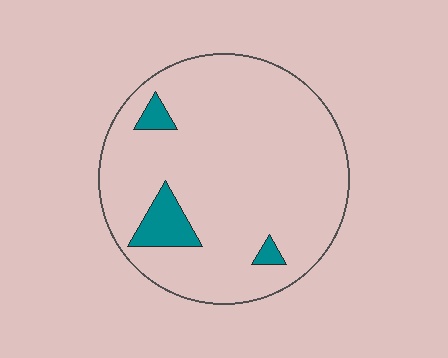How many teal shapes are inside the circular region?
3.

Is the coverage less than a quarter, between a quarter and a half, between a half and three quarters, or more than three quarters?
Less than a quarter.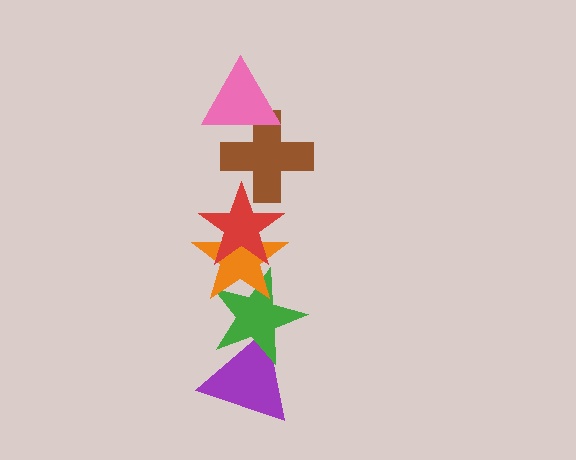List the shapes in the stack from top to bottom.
From top to bottom: the pink triangle, the brown cross, the red star, the orange star, the green star, the purple triangle.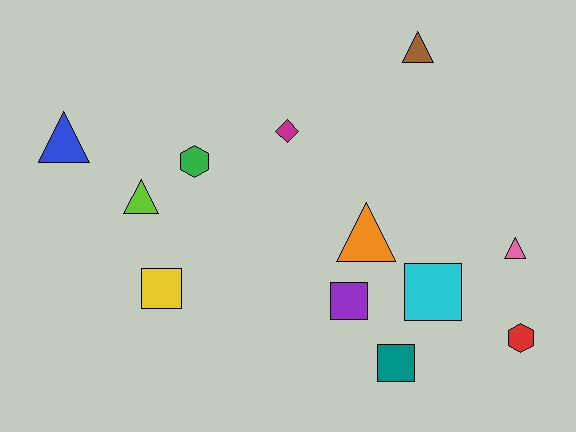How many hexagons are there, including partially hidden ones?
There are 2 hexagons.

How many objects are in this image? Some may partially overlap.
There are 12 objects.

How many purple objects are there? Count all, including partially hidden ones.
There is 1 purple object.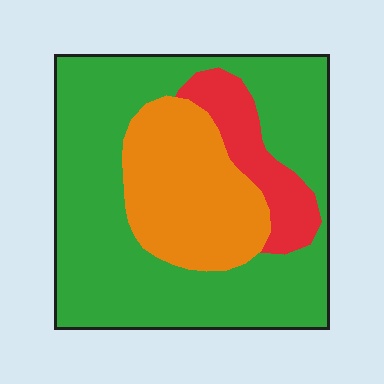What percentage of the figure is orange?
Orange takes up about one quarter (1/4) of the figure.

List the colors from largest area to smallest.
From largest to smallest: green, orange, red.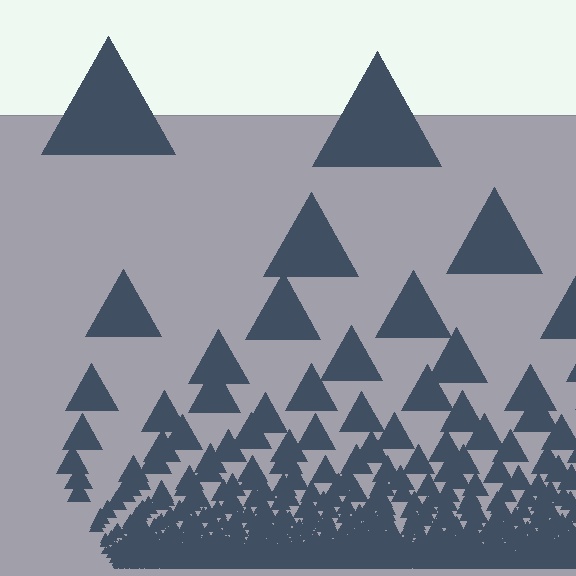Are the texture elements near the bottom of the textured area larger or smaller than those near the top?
Smaller. The gradient is inverted — elements near the bottom are smaller and denser.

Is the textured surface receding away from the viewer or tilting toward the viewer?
The surface appears to tilt toward the viewer. Texture elements get larger and sparser toward the top.